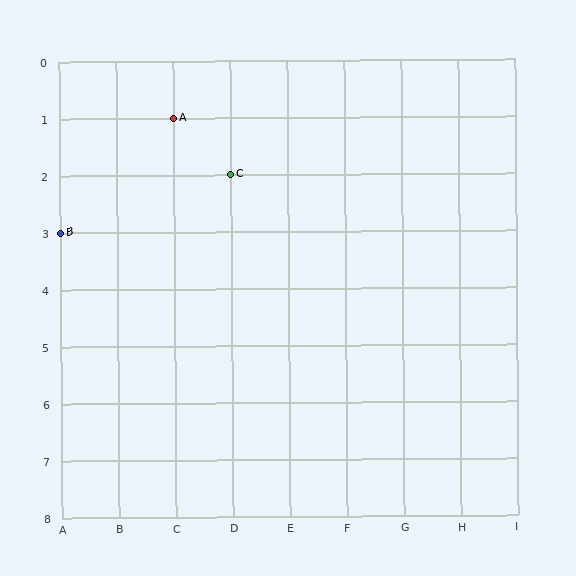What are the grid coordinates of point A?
Point A is at grid coordinates (C, 1).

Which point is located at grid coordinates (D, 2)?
Point C is at (D, 2).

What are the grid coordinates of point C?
Point C is at grid coordinates (D, 2).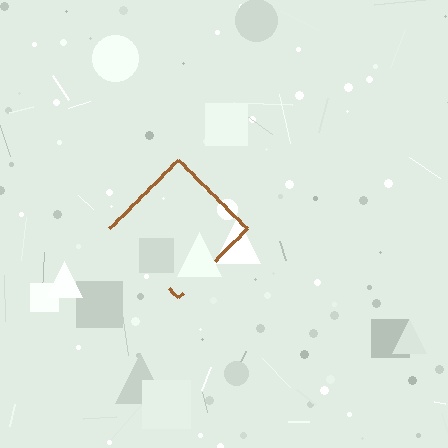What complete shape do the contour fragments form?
The contour fragments form a diamond.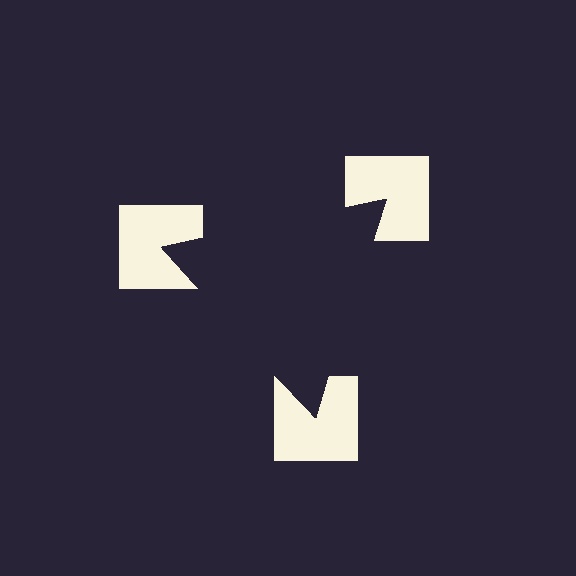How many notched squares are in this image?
There are 3 — one at each vertex of the illusory triangle.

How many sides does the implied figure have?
3 sides.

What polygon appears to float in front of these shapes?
An illusory triangle — its edges are inferred from the aligned wedge cuts in the notched squares, not physically drawn.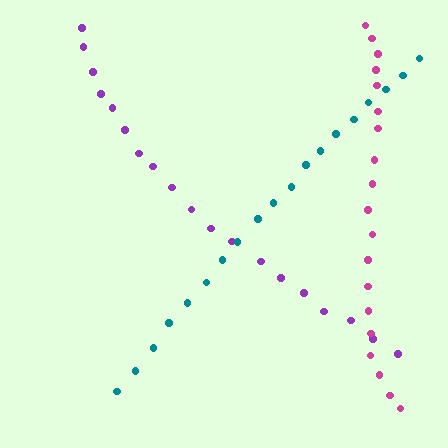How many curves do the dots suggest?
There are 3 distinct paths.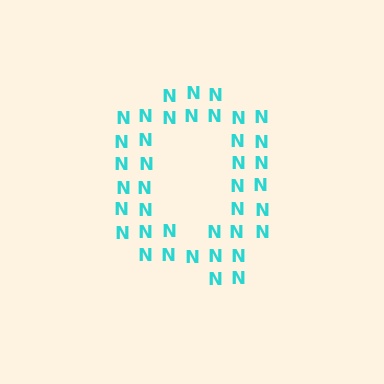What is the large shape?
The large shape is the letter Q.